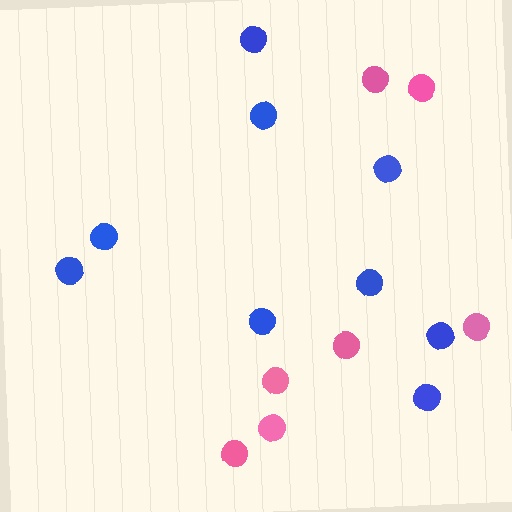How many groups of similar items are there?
There are 2 groups: one group of pink circles (7) and one group of blue circles (9).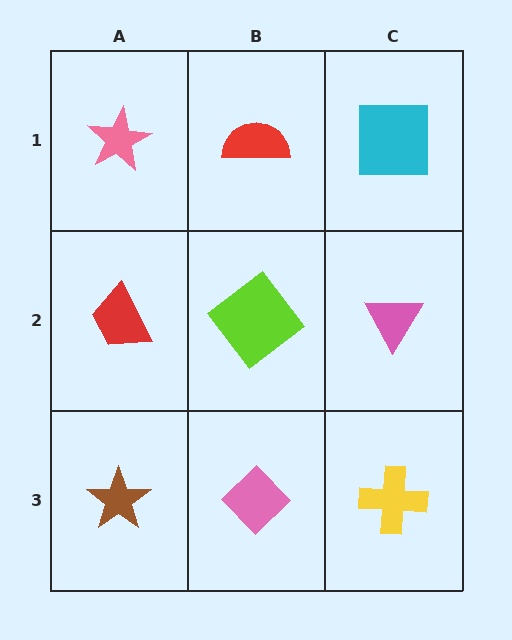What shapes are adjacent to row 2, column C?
A cyan square (row 1, column C), a yellow cross (row 3, column C), a lime diamond (row 2, column B).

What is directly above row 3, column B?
A lime diamond.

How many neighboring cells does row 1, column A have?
2.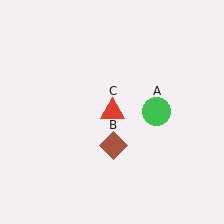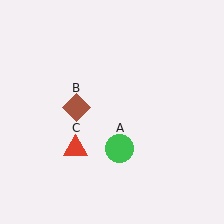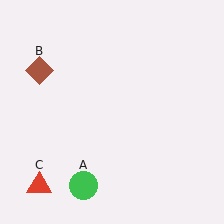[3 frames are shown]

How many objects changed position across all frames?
3 objects changed position: green circle (object A), brown diamond (object B), red triangle (object C).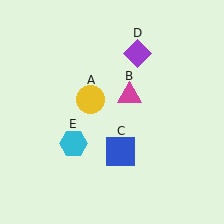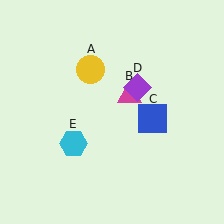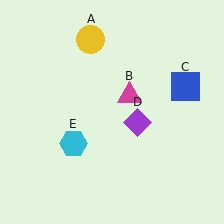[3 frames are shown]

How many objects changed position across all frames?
3 objects changed position: yellow circle (object A), blue square (object C), purple diamond (object D).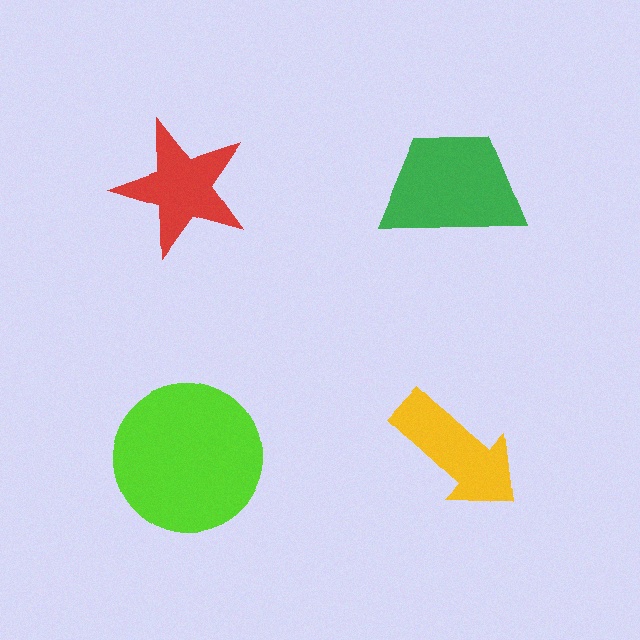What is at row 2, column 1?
A lime circle.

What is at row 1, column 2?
A green trapezoid.